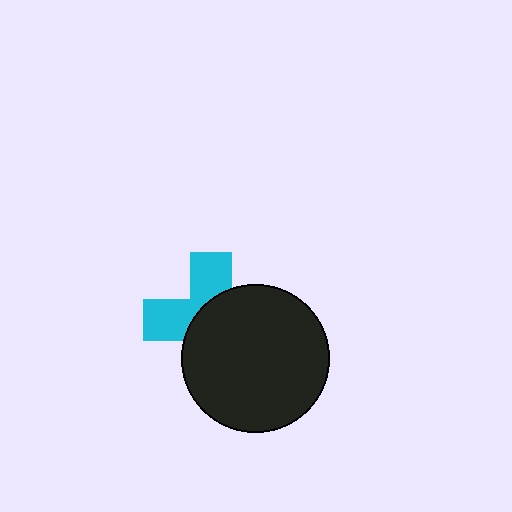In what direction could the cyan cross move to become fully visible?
The cyan cross could move toward the upper-left. That would shift it out from behind the black circle entirely.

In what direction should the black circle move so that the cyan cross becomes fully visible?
The black circle should move toward the lower-right. That is the shortest direction to clear the overlap and leave the cyan cross fully visible.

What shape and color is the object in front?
The object in front is a black circle.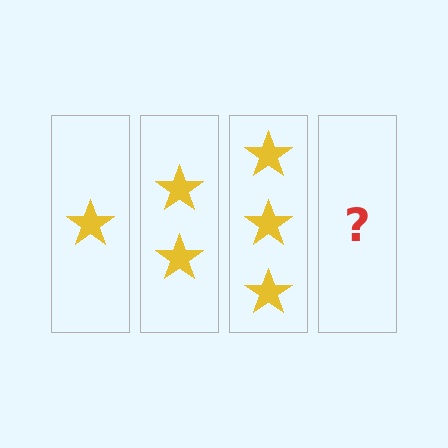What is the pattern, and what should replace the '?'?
The pattern is that each step adds one more star. The '?' should be 4 stars.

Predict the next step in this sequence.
The next step is 4 stars.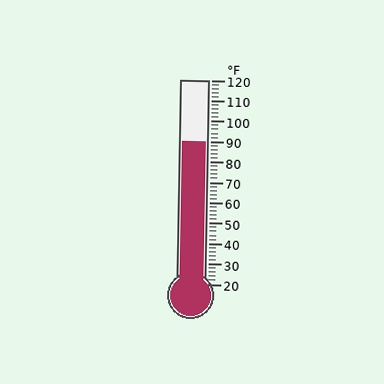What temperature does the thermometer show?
The thermometer shows approximately 90°F.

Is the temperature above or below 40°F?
The temperature is above 40°F.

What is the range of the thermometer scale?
The thermometer scale ranges from 20°F to 120°F.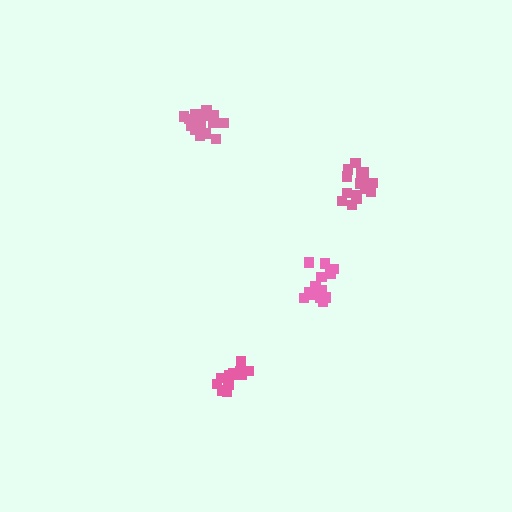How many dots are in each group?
Group 1: 15 dots, Group 2: 20 dots, Group 3: 18 dots, Group 4: 15 dots (68 total).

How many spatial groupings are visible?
There are 4 spatial groupings.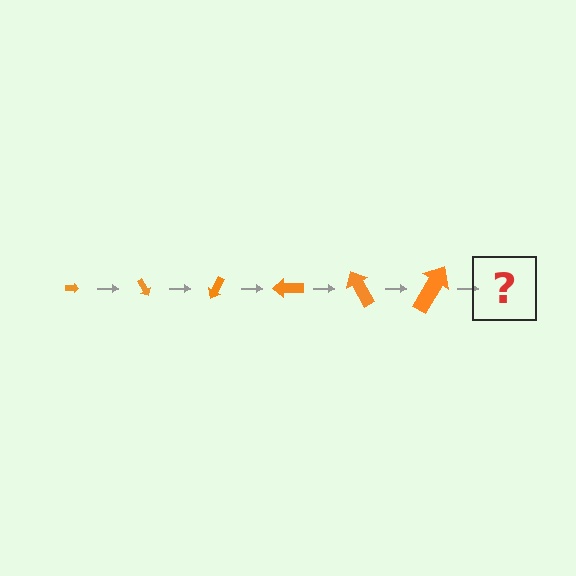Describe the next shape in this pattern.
It should be an arrow, larger than the previous one and rotated 360 degrees from the start.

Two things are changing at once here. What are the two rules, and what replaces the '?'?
The two rules are that the arrow grows larger each step and it rotates 60 degrees each step. The '?' should be an arrow, larger than the previous one and rotated 360 degrees from the start.